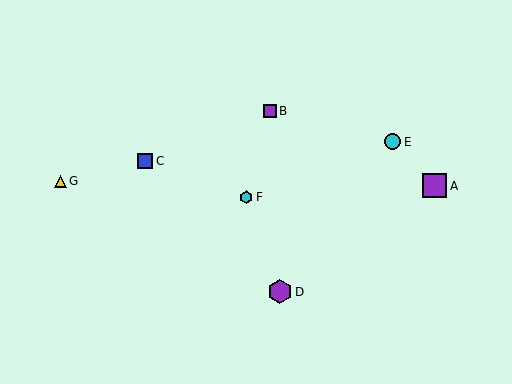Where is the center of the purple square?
The center of the purple square is at (270, 111).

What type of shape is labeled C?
Shape C is a blue square.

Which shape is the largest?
The purple hexagon (labeled D) is the largest.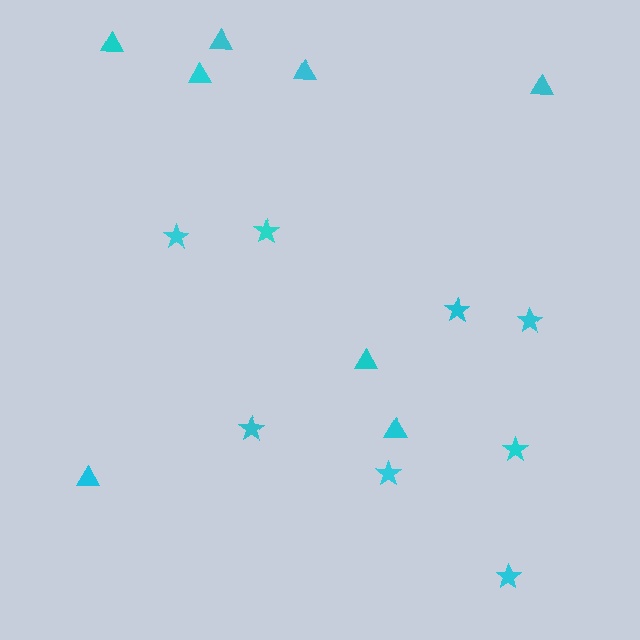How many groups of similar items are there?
There are 2 groups: one group of triangles (8) and one group of stars (8).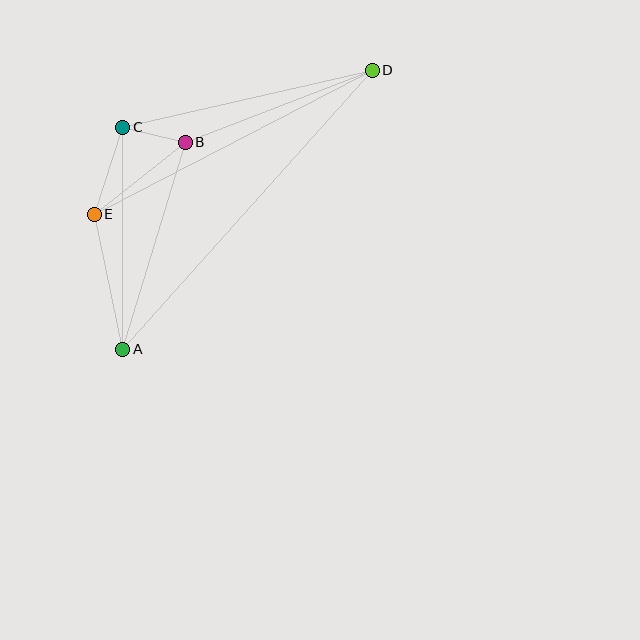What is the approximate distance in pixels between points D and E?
The distance between D and E is approximately 313 pixels.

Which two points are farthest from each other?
Points A and D are farthest from each other.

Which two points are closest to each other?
Points B and C are closest to each other.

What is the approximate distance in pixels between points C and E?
The distance between C and E is approximately 92 pixels.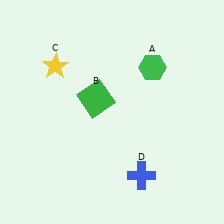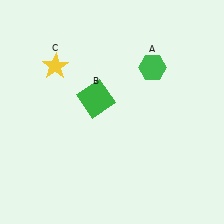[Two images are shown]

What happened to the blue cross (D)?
The blue cross (D) was removed in Image 2. It was in the bottom-right area of Image 1.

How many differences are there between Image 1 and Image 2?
There is 1 difference between the two images.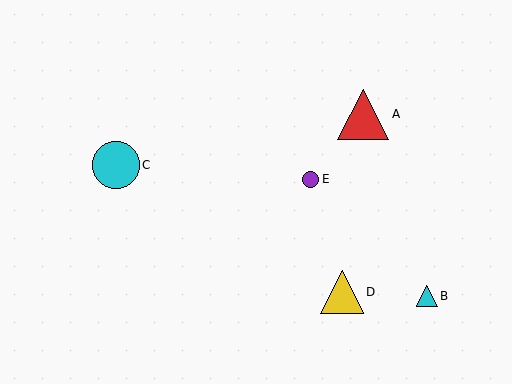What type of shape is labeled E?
Shape E is a purple circle.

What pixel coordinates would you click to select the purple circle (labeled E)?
Click at (311, 179) to select the purple circle E.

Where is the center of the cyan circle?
The center of the cyan circle is at (116, 165).